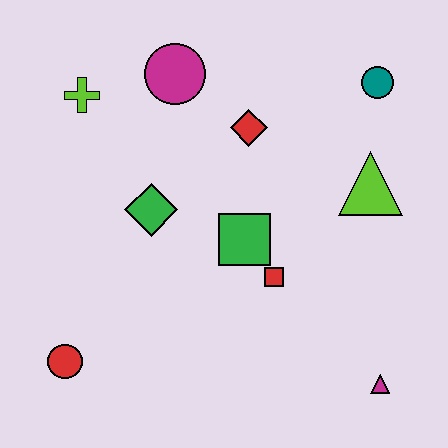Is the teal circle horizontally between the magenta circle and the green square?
No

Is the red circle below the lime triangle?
Yes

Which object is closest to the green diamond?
The green square is closest to the green diamond.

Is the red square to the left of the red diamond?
No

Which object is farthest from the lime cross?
The magenta triangle is farthest from the lime cross.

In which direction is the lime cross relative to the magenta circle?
The lime cross is to the left of the magenta circle.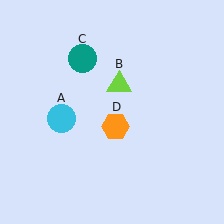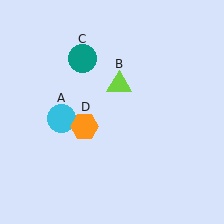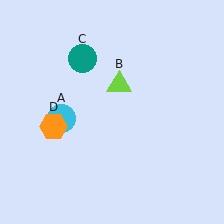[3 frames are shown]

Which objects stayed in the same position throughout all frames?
Cyan circle (object A) and lime triangle (object B) and teal circle (object C) remained stationary.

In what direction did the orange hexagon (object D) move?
The orange hexagon (object D) moved left.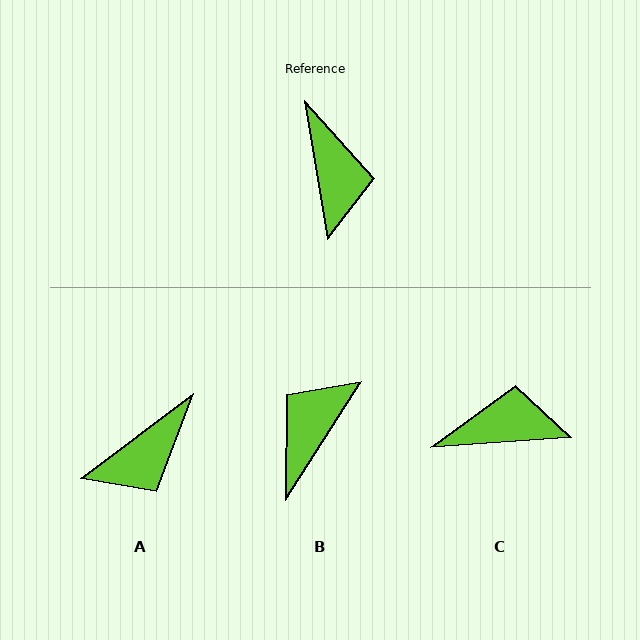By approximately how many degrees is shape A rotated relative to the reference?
Approximately 62 degrees clockwise.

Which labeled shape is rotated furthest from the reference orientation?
B, about 138 degrees away.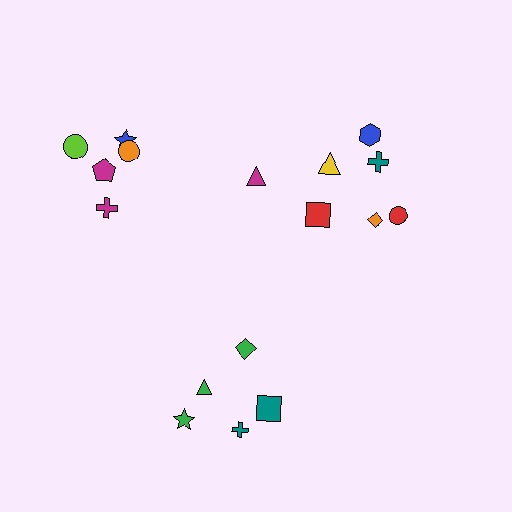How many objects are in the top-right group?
There are 7 objects.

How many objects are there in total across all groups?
There are 17 objects.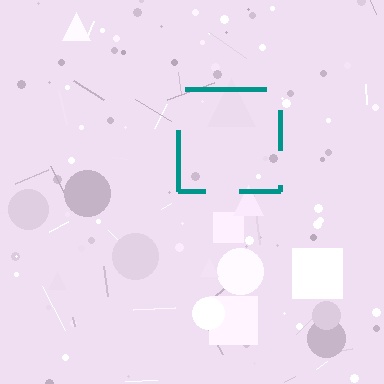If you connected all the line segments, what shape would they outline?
They would outline a square.